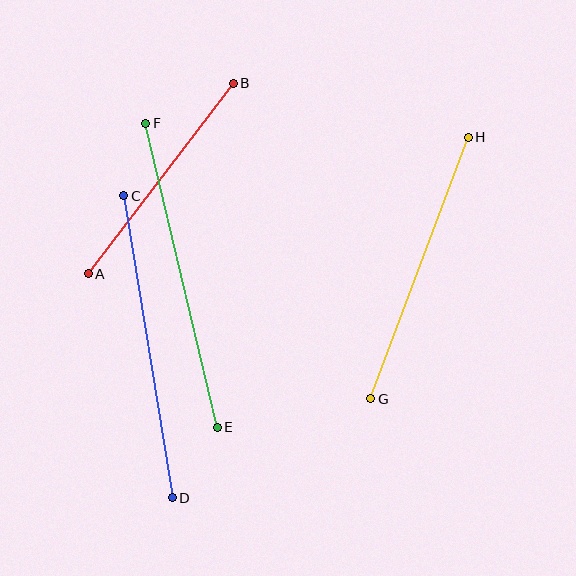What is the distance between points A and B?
The distance is approximately 239 pixels.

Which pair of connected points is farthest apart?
Points E and F are farthest apart.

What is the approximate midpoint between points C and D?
The midpoint is at approximately (148, 347) pixels.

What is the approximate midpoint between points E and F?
The midpoint is at approximately (182, 275) pixels.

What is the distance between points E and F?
The distance is approximately 313 pixels.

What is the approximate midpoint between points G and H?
The midpoint is at approximately (420, 268) pixels.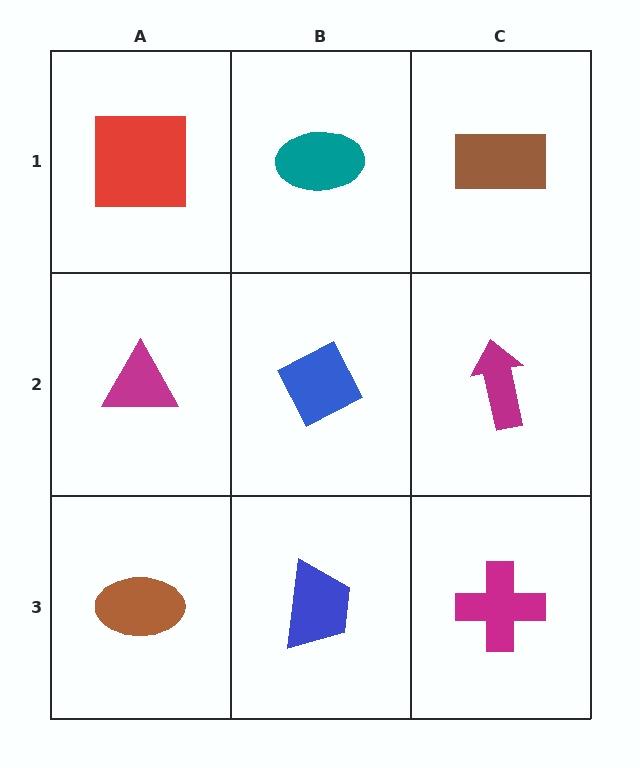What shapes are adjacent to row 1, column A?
A magenta triangle (row 2, column A), a teal ellipse (row 1, column B).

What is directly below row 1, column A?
A magenta triangle.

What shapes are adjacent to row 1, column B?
A blue diamond (row 2, column B), a red square (row 1, column A), a brown rectangle (row 1, column C).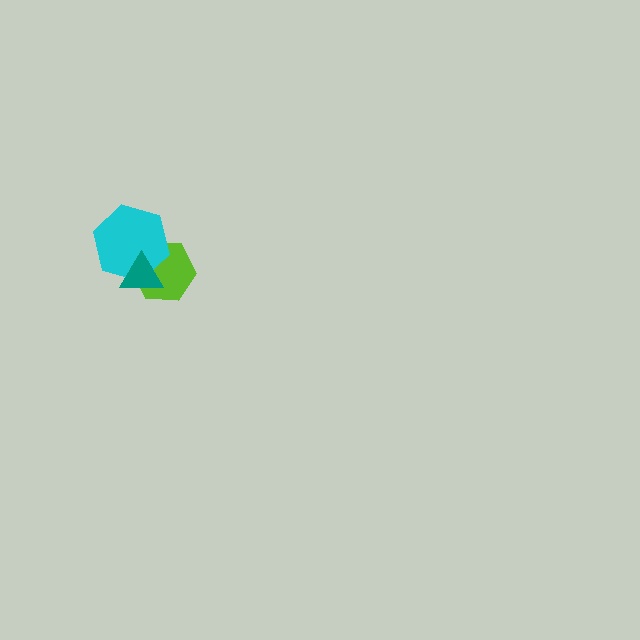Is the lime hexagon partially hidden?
Yes, it is partially covered by another shape.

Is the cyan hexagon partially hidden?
Yes, it is partially covered by another shape.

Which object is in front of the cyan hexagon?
The teal triangle is in front of the cyan hexagon.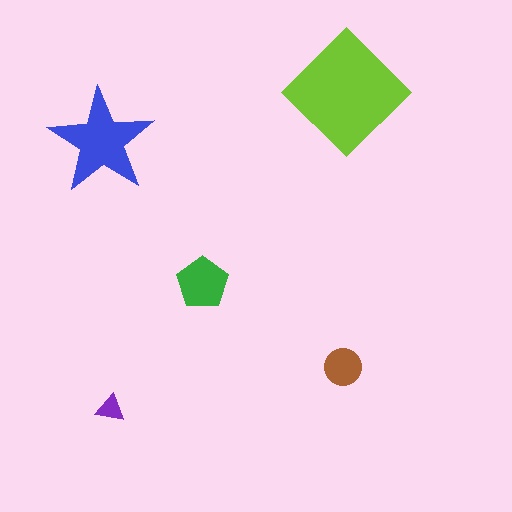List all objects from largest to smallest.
The lime diamond, the blue star, the green pentagon, the brown circle, the purple triangle.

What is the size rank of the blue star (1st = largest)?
2nd.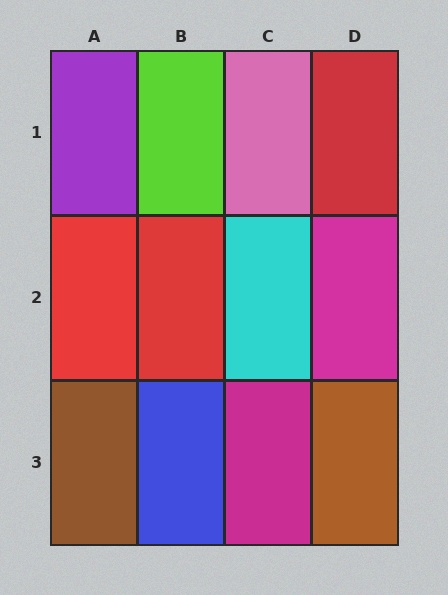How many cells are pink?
1 cell is pink.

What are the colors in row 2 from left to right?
Red, red, cyan, magenta.